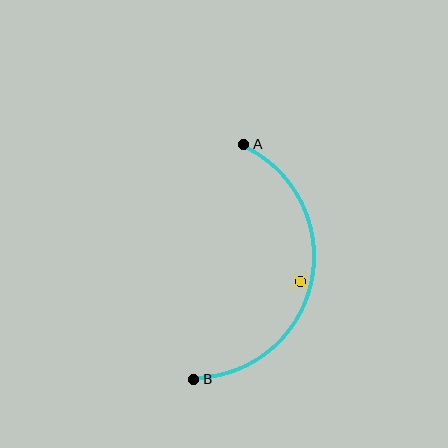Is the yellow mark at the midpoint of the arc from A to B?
No — the yellow mark does not lie on the arc at all. It sits slightly inside the curve.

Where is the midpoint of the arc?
The arc midpoint is the point on the curve farthest from the straight line joining A and B. It sits to the right of that line.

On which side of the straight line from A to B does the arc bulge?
The arc bulges to the right of the straight line connecting A and B.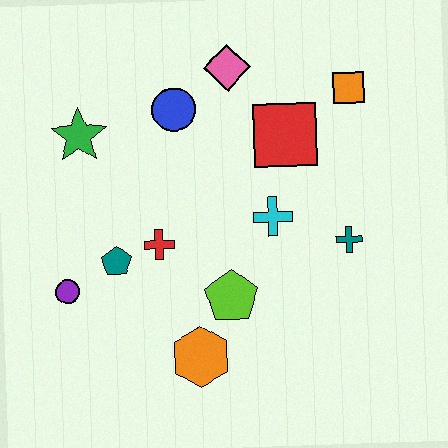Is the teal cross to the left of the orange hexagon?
No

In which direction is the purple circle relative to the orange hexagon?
The purple circle is to the left of the orange hexagon.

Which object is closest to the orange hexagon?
The lime pentagon is closest to the orange hexagon.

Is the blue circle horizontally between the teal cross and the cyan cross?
No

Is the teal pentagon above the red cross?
No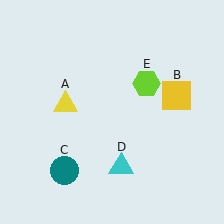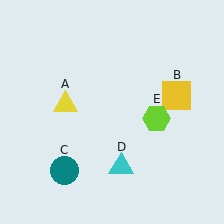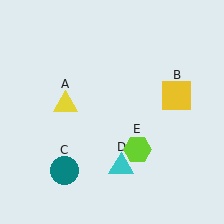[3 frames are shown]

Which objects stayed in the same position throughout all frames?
Yellow triangle (object A) and yellow square (object B) and teal circle (object C) and cyan triangle (object D) remained stationary.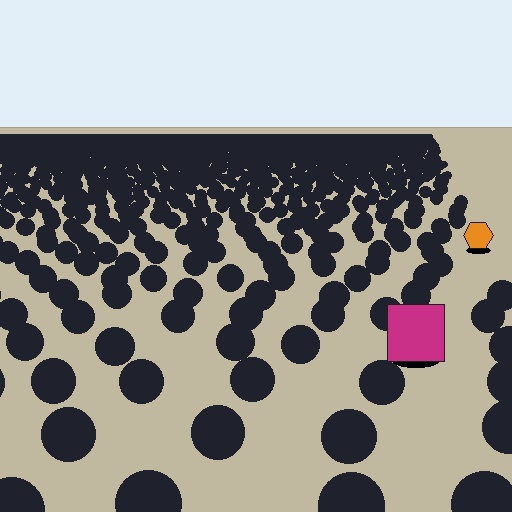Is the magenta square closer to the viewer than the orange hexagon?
Yes. The magenta square is closer — you can tell from the texture gradient: the ground texture is coarser near it.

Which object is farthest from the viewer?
The orange hexagon is farthest from the viewer. It appears smaller and the ground texture around it is denser.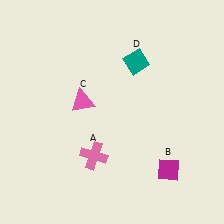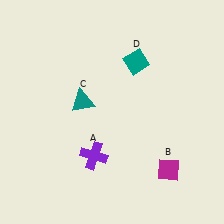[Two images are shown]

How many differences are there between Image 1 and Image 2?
There are 2 differences between the two images.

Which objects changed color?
A changed from pink to purple. C changed from pink to teal.